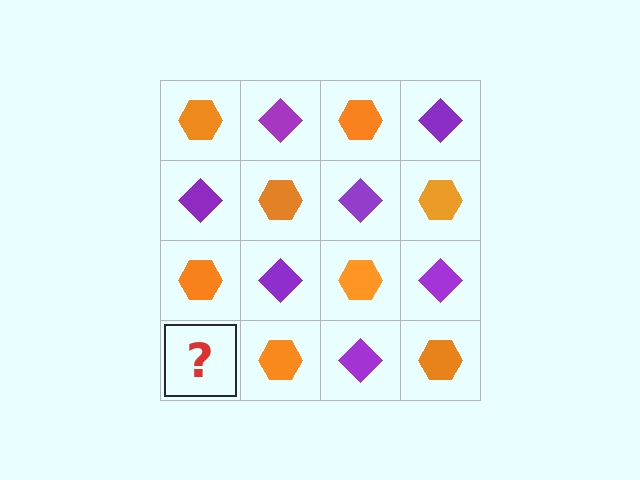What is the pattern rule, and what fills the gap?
The rule is that it alternates orange hexagon and purple diamond in a checkerboard pattern. The gap should be filled with a purple diamond.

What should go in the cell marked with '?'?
The missing cell should contain a purple diamond.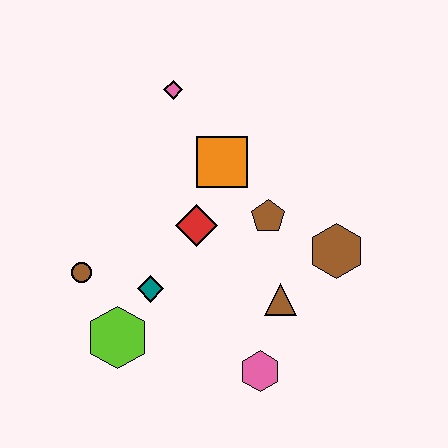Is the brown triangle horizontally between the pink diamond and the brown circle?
No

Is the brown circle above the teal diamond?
Yes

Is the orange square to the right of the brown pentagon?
No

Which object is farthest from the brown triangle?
The pink diamond is farthest from the brown triangle.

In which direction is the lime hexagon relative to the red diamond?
The lime hexagon is below the red diamond.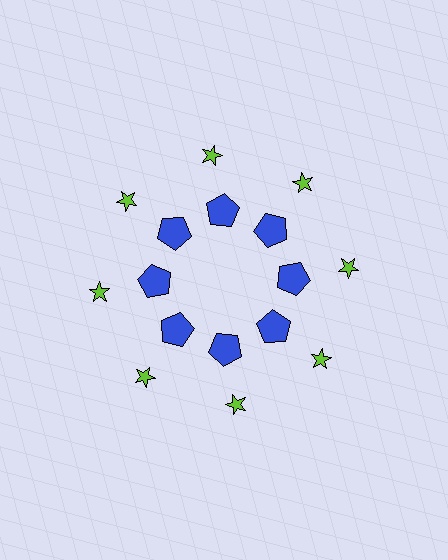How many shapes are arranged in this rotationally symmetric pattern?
There are 16 shapes, arranged in 8 groups of 2.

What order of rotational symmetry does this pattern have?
This pattern has 8-fold rotational symmetry.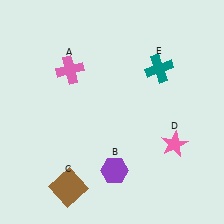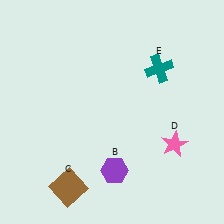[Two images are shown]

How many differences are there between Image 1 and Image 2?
There is 1 difference between the two images.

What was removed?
The pink cross (A) was removed in Image 2.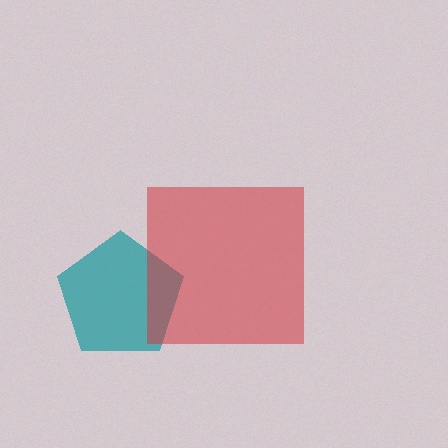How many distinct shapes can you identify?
There are 2 distinct shapes: a teal pentagon, a red square.